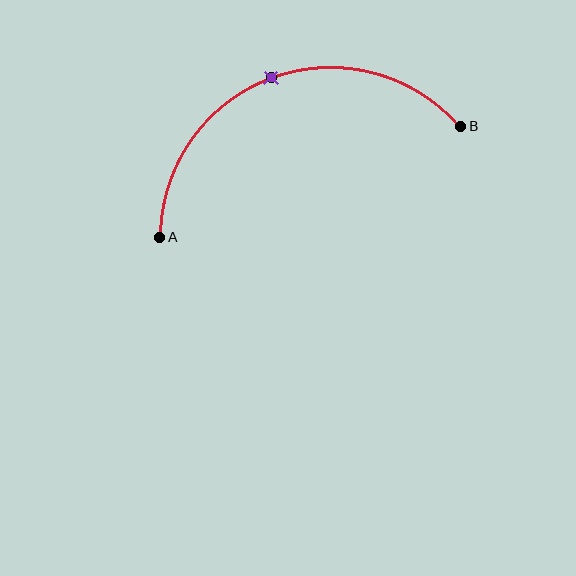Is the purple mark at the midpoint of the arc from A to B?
Yes. The purple mark lies on the arc at equal arc-length from both A and B — it is the arc midpoint.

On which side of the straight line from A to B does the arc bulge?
The arc bulges above the straight line connecting A and B.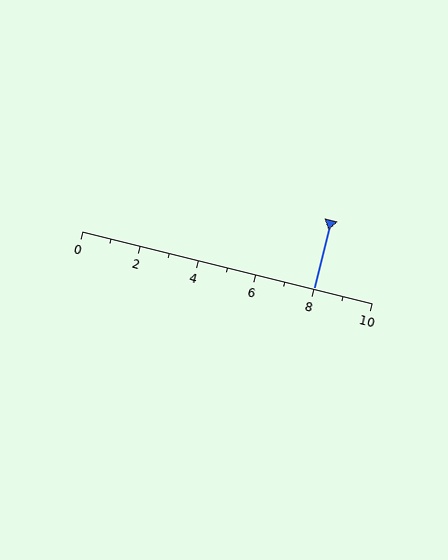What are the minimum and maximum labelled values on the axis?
The axis runs from 0 to 10.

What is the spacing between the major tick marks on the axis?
The major ticks are spaced 2 apart.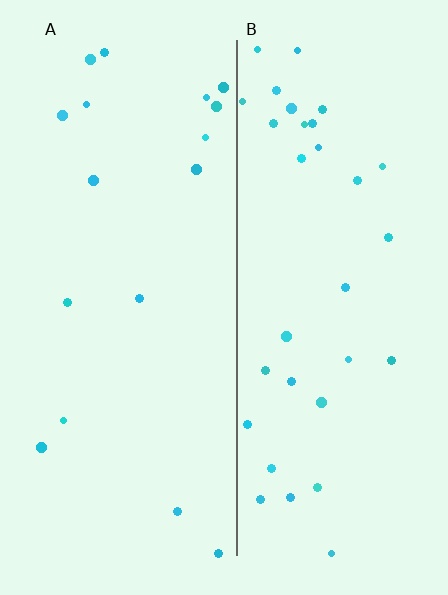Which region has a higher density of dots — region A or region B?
B (the right).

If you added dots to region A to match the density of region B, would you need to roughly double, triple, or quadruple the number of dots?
Approximately double.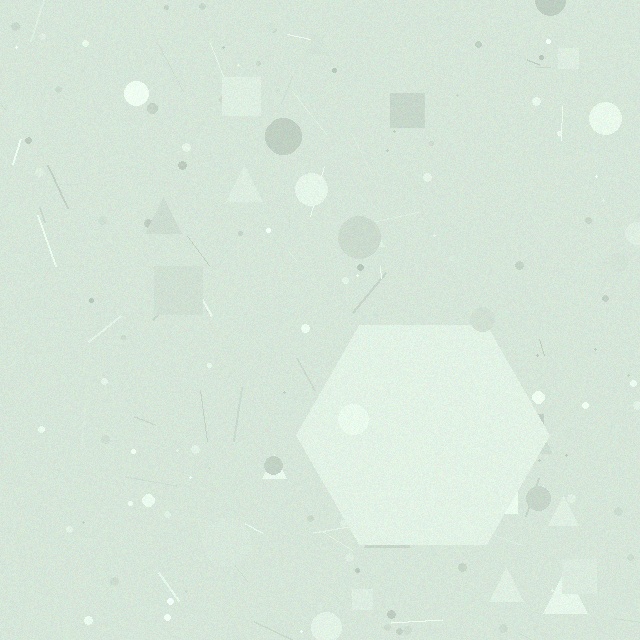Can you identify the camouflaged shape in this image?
The camouflaged shape is a hexagon.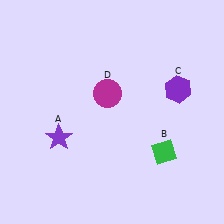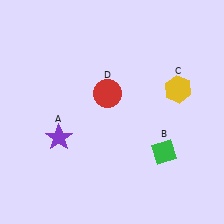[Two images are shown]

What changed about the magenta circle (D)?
In Image 1, D is magenta. In Image 2, it changed to red.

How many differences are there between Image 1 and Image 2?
There are 2 differences between the two images.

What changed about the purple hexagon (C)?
In Image 1, C is purple. In Image 2, it changed to yellow.